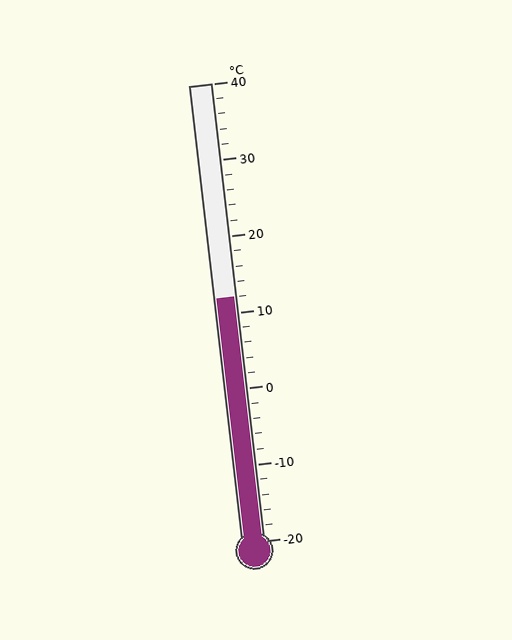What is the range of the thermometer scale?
The thermometer scale ranges from -20°C to 40°C.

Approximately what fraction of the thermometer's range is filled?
The thermometer is filled to approximately 55% of its range.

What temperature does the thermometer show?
The thermometer shows approximately 12°C.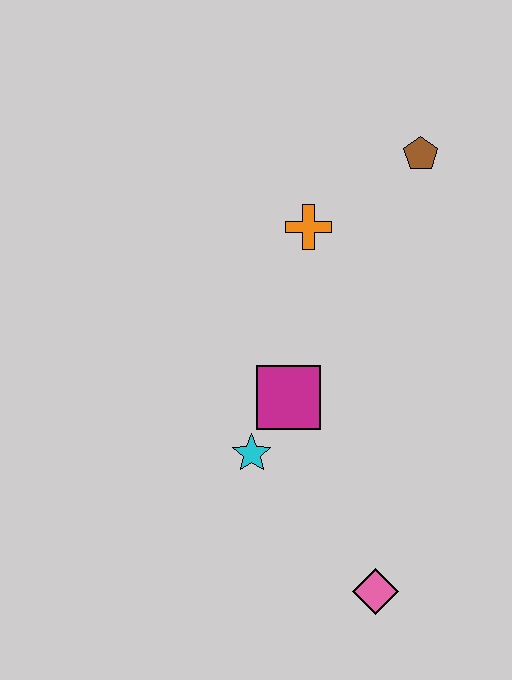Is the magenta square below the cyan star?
No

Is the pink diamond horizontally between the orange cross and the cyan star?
No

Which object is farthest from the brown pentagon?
The pink diamond is farthest from the brown pentagon.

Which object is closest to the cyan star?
The magenta square is closest to the cyan star.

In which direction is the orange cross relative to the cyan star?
The orange cross is above the cyan star.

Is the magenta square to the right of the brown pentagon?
No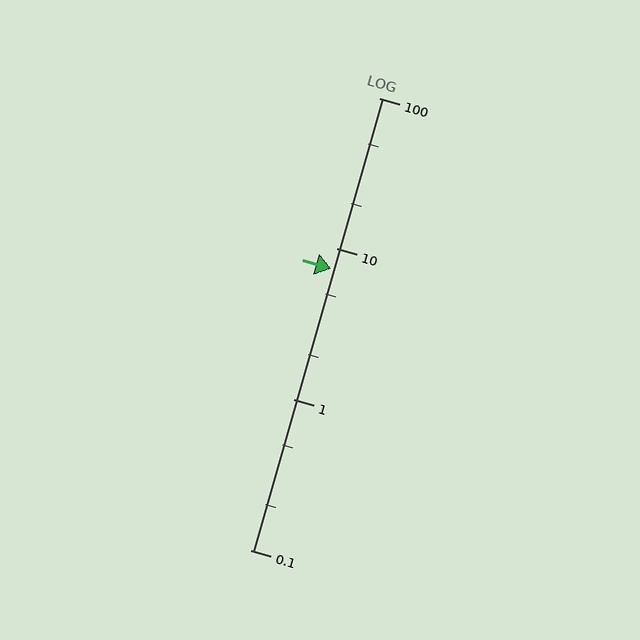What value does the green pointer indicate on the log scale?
The pointer indicates approximately 7.4.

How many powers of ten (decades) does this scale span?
The scale spans 3 decades, from 0.1 to 100.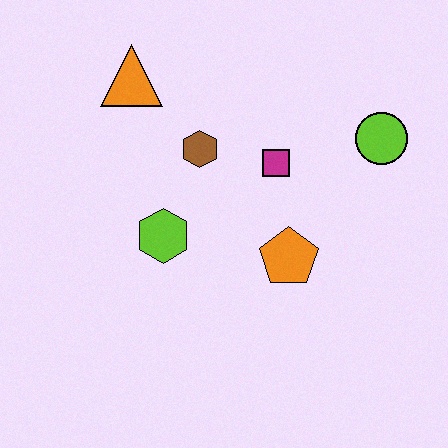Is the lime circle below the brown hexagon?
No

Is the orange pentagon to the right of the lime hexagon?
Yes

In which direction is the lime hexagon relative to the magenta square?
The lime hexagon is to the left of the magenta square.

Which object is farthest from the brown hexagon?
The lime circle is farthest from the brown hexagon.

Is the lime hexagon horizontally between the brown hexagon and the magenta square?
No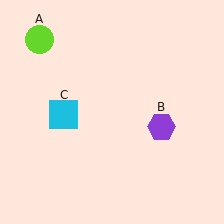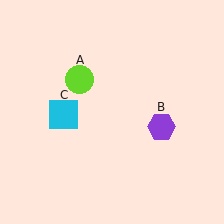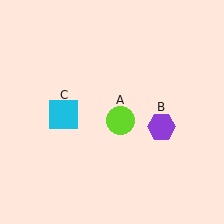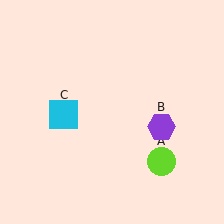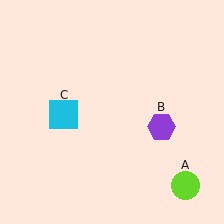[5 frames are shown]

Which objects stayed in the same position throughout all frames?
Purple hexagon (object B) and cyan square (object C) remained stationary.